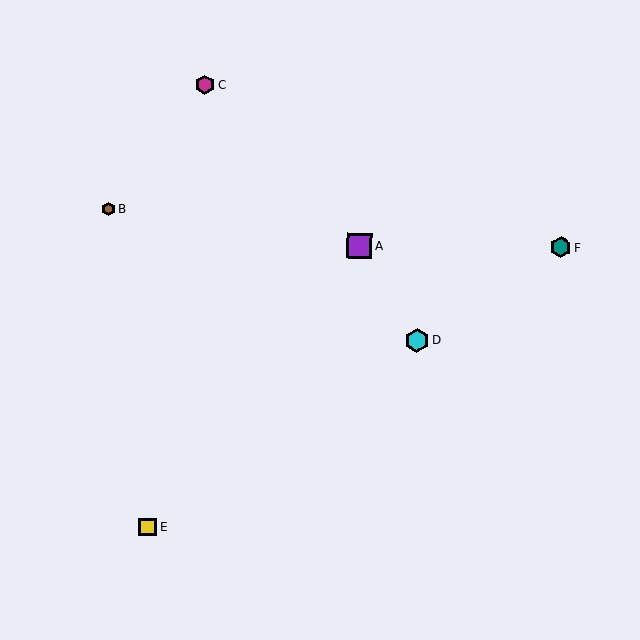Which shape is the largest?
The purple square (labeled A) is the largest.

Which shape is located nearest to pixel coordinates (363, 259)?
The purple square (labeled A) at (359, 246) is nearest to that location.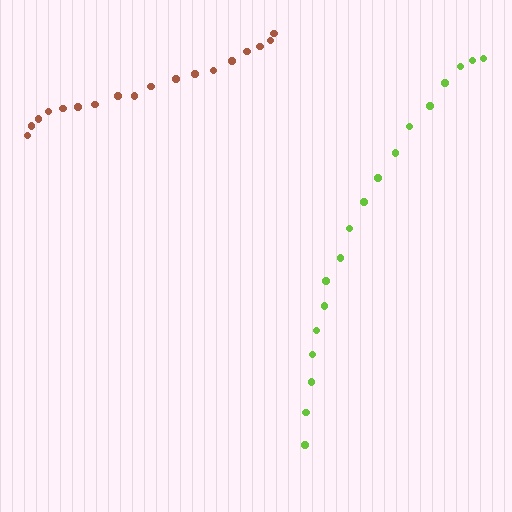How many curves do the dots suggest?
There are 2 distinct paths.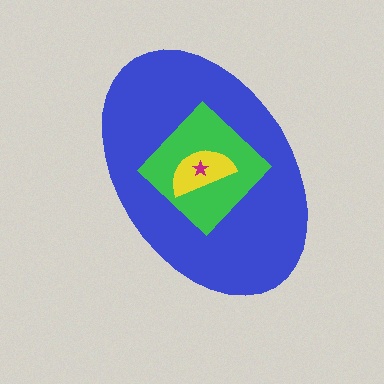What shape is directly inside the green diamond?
The yellow semicircle.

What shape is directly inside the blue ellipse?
The green diamond.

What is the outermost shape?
The blue ellipse.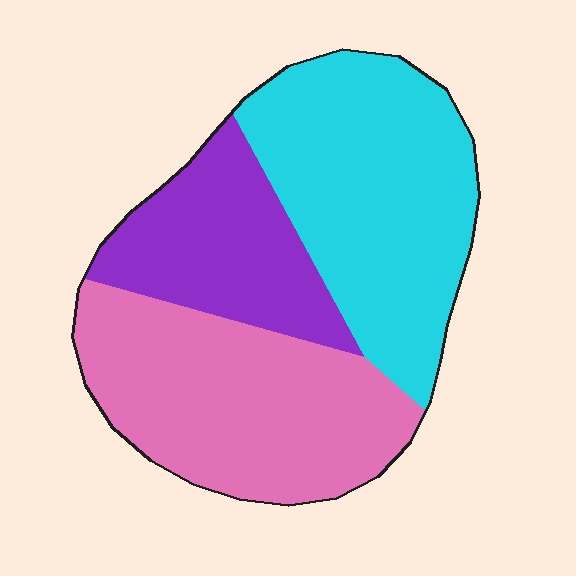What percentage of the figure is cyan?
Cyan covers about 40% of the figure.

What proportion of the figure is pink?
Pink takes up between a third and a half of the figure.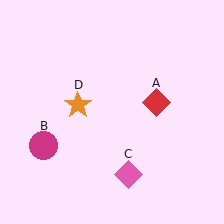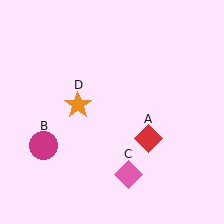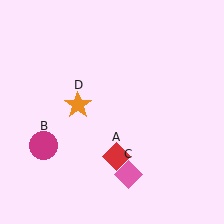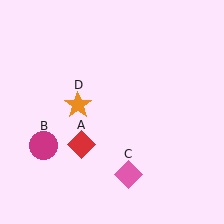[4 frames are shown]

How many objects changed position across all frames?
1 object changed position: red diamond (object A).